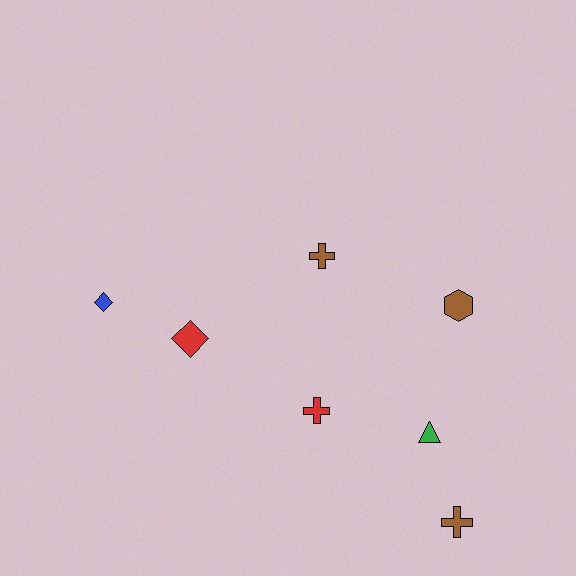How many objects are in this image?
There are 7 objects.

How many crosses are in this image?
There are 3 crosses.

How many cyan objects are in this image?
There are no cyan objects.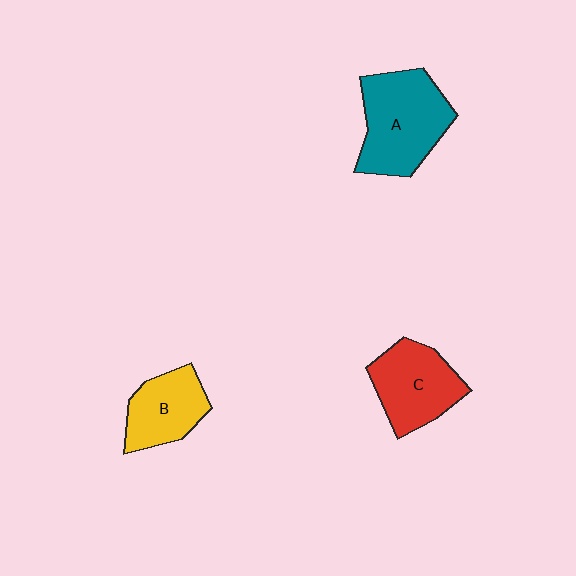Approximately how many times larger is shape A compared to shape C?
Approximately 1.3 times.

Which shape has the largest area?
Shape A (teal).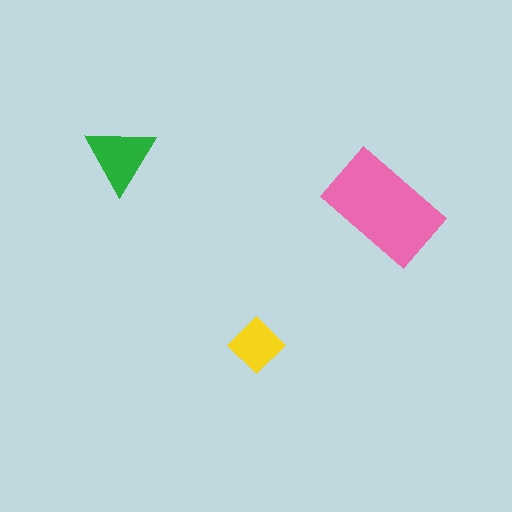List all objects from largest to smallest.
The pink rectangle, the green triangle, the yellow diamond.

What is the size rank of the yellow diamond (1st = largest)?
3rd.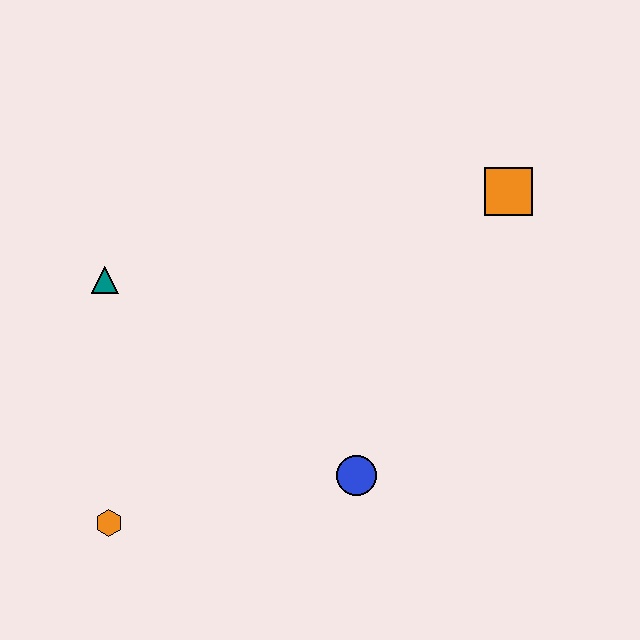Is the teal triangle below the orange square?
Yes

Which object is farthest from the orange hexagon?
The orange square is farthest from the orange hexagon.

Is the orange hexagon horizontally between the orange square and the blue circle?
No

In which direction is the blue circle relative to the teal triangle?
The blue circle is to the right of the teal triangle.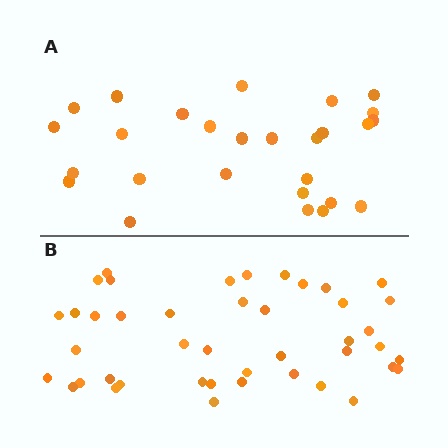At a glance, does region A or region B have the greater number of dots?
Region B (the bottom region) has more dots.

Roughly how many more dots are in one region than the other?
Region B has approximately 15 more dots than region A.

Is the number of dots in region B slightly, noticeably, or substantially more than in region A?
Region B has substantially more. The ratio is roughly 1.6 to 1.